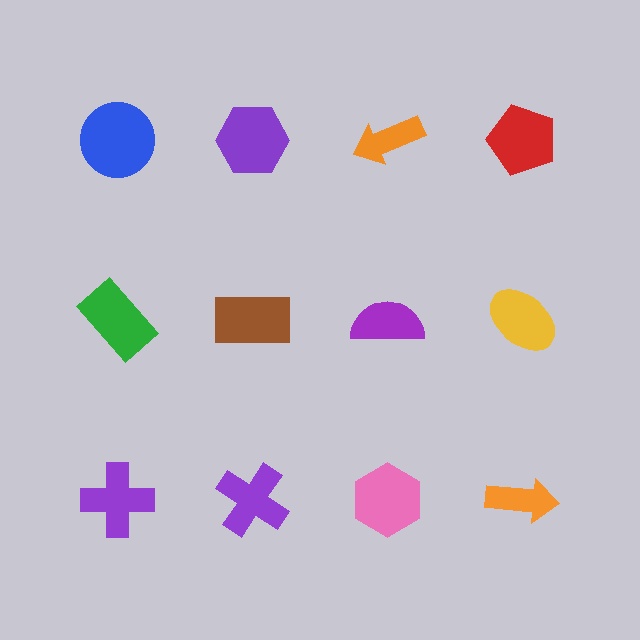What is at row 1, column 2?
A purple hexagon.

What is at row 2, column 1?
A green rectangle.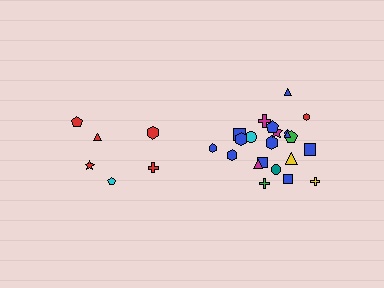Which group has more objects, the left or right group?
The right group.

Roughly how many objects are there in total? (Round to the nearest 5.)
Roughly 30 objects in total.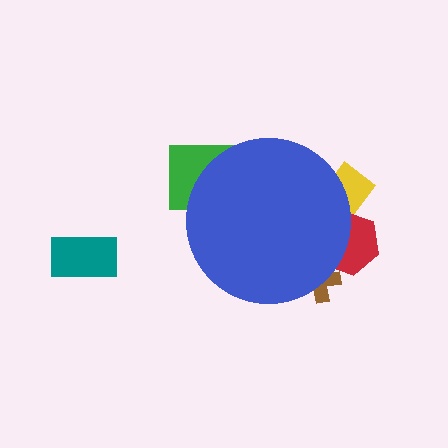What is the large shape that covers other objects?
A blue circle.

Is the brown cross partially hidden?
Yes, the brown cross is partially hidden behind the blue circle.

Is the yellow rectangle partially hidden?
Yes, the yellow rectangle is partially hidden behind the blue circle.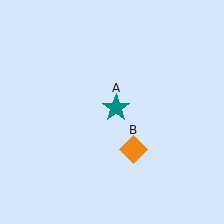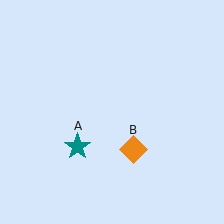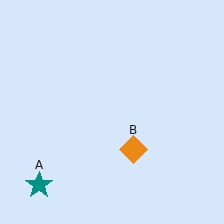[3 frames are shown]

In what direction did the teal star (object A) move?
The teal star (object A) moved down and to the left.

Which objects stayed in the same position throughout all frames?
Orange diamond (object B) remained stationary.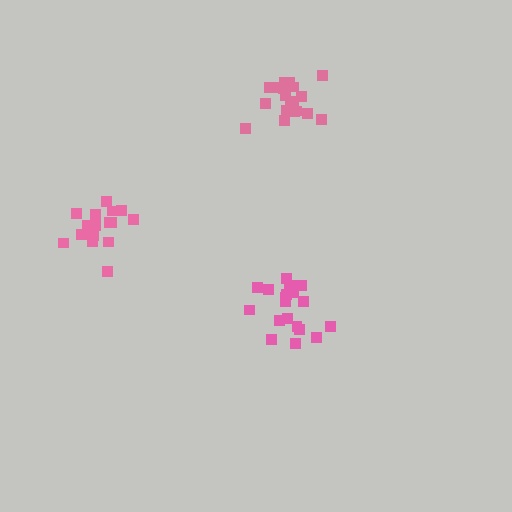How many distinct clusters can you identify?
There are 3 distinct clusters.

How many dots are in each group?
Group 1: 21 dots, Group 2: 19 dots, Group 3: 18 dots (58 total).